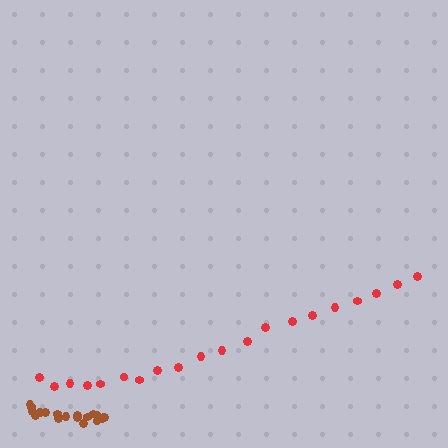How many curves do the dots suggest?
There are 2 distinct paths.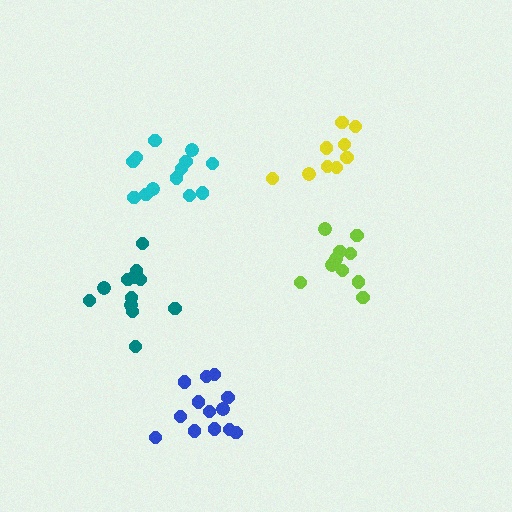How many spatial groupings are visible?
There are 5 spatial groupings.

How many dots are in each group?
Group 1: 9 dots, Group 2: 13 dots, Group 3: 13 dots, Group 4: 12 dots, Group 5: 10 dots (57 total).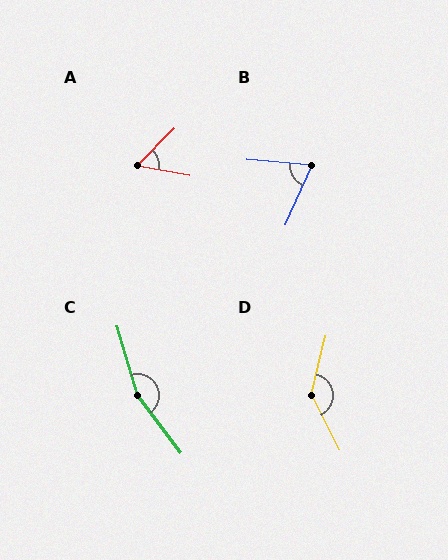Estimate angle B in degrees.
Approximately 71 degrees.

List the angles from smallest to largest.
A (55°), B (71°), D (140°), C (159°).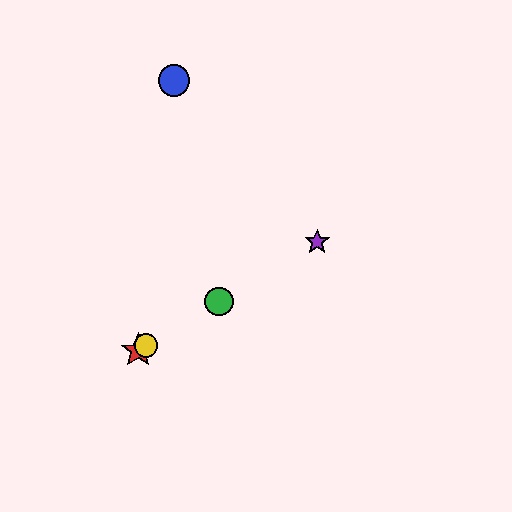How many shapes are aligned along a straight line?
4 shapes (the red star, the green circle, the yellow circle, the purple star) are aligned along a straight line.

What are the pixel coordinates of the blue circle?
The blue circle is at (174, 80).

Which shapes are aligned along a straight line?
The red star, the green circle, the yellow circle, the purple star are aligned along a straight line.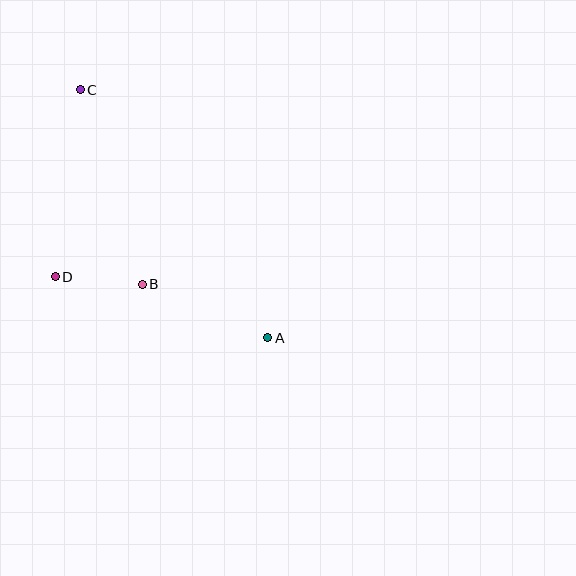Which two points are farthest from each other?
Points A and C are farthest from each other.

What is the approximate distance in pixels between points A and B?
The distance between A and B is approximately 136 pixels.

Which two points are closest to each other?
Points B and D are closest to each other.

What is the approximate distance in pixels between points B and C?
The distance between B and C is approximately 204 pixels.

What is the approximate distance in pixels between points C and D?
The distance between C and D is approximately 189 pixels.